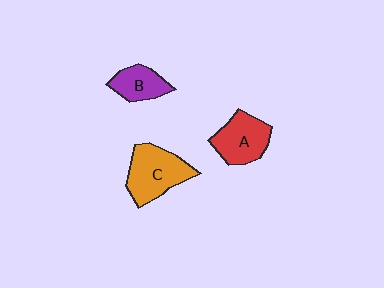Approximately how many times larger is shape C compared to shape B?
Approximately 1.7 times.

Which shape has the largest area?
Shape C (orange).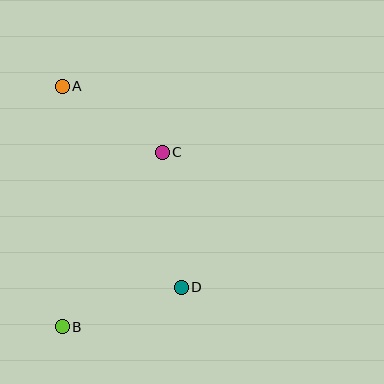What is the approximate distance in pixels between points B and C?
The distance between B and C is approximately 201 pixels.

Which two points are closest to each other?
Points A and C are closest to each other.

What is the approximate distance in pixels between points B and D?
The distance between B and D is approximately 125 pixels.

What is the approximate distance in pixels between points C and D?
The distance between C and D is approximately 136 pixels.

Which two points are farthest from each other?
Points A and B are farthest from each other.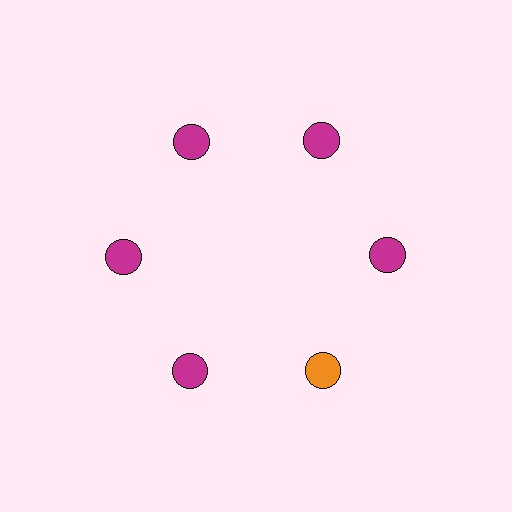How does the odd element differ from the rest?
It has a different color: orange instead of magenta.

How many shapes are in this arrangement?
There are 6 shapes arranged in a ring pattern.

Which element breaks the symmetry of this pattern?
The orange circle at roughly the 5 o'clock position breaks the symmetry. All other shapes are magenta circles.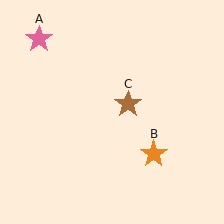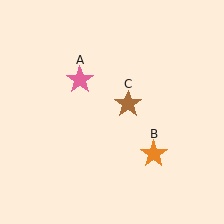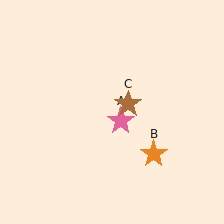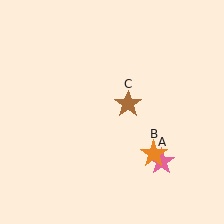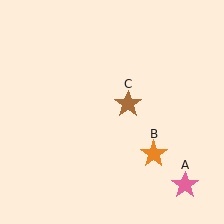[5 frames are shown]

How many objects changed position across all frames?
1 object changed position: pink star (object A).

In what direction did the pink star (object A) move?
The pink star (object A) moved down and to the right.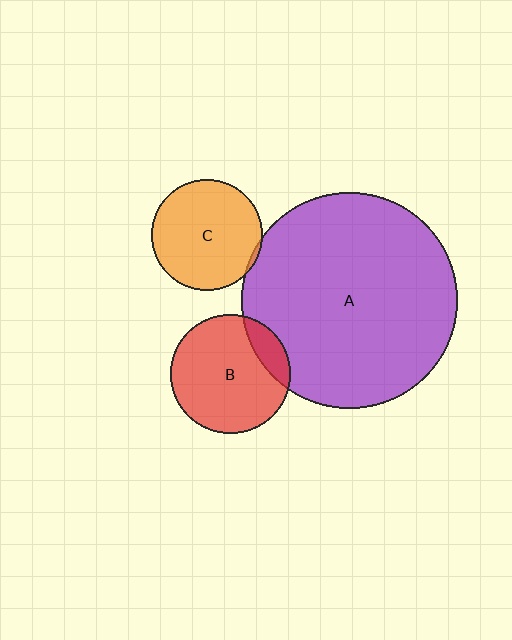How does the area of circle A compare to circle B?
Approximately 3.2 times.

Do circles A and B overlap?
Yes.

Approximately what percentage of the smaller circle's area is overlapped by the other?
Approximately 15%.